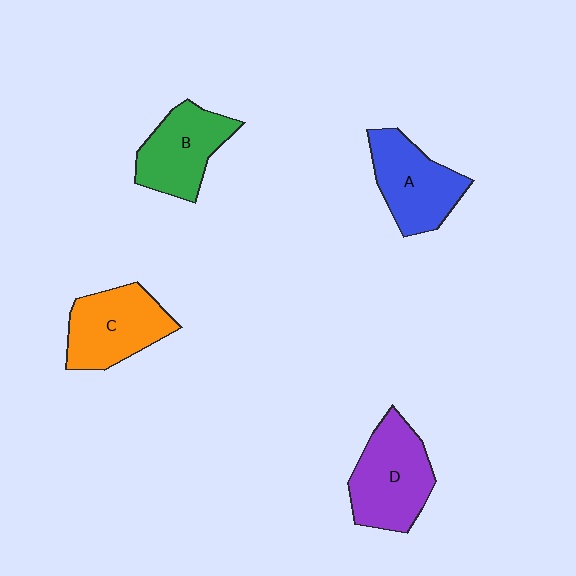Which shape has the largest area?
Shape D (purple).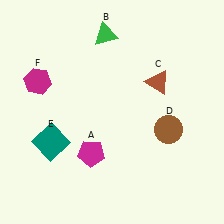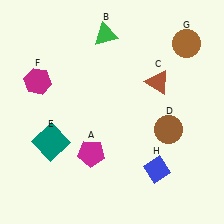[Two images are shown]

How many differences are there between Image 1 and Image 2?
There are 2 differences between the two images.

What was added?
A brown circle (G), a blue diamond (H) were added in Image 2.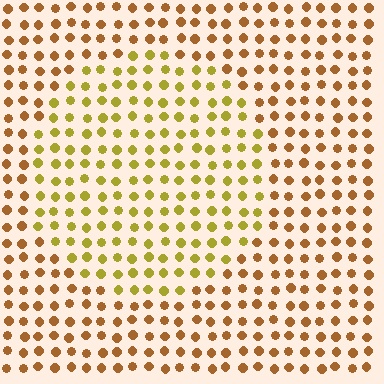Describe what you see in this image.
The image is filled with small brown elements in a uniform arrangement. A circle-shaped region is visible where the elements are tinted to a slightly different hue, forming a subtle color boundary.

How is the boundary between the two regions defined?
The boundary is defined purely by a slight shift in hue (about 31 degrees). Spacing, size, and orientation are identical on both sides.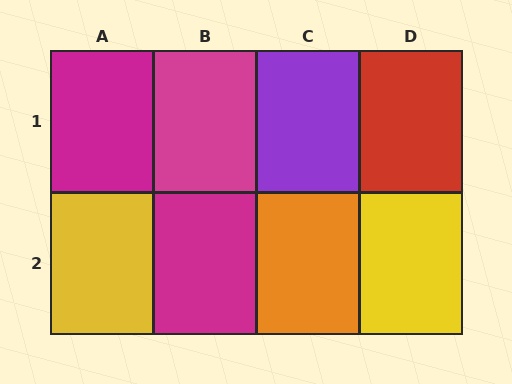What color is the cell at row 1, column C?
Purple.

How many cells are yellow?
2 cells are yellow.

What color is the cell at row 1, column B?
Magenta.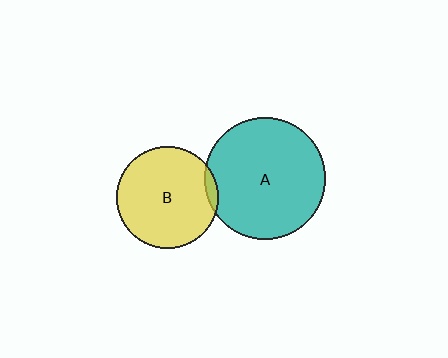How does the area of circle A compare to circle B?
Approximately 1.4 times.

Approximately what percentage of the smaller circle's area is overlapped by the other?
Approximately 5%.